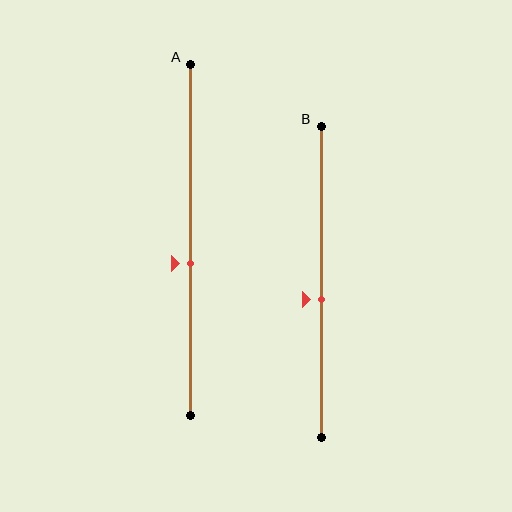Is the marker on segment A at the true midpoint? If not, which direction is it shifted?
No, the marker on segment A is shifted downward by about 7% of the segment length.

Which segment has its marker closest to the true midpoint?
Segment B has its marker closest to the true midpoint.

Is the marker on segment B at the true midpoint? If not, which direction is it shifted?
No, the marker on segment B is shifted downward by about 6% of the segment length.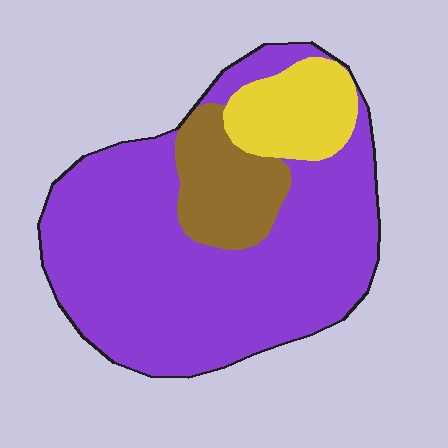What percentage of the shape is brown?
Brown covers about 15% of the shape.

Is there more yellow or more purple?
Purple.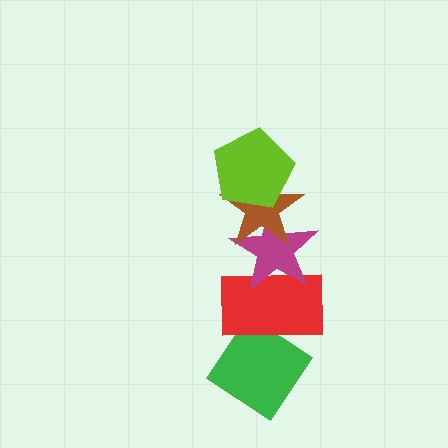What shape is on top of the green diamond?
The red rectangle is on top of the green diamond.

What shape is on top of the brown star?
The lime pentagon is on top of the brown star.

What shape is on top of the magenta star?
The brown star is on top of the magenta star.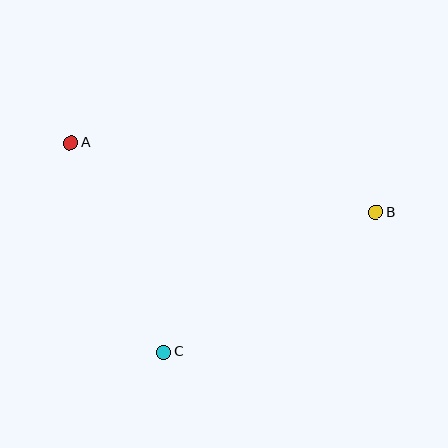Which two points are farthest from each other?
Points A and B are farthest from each other.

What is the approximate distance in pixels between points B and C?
The distance between B and C is approximately 254 pixels.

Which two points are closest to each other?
Points A and C are closest to each other.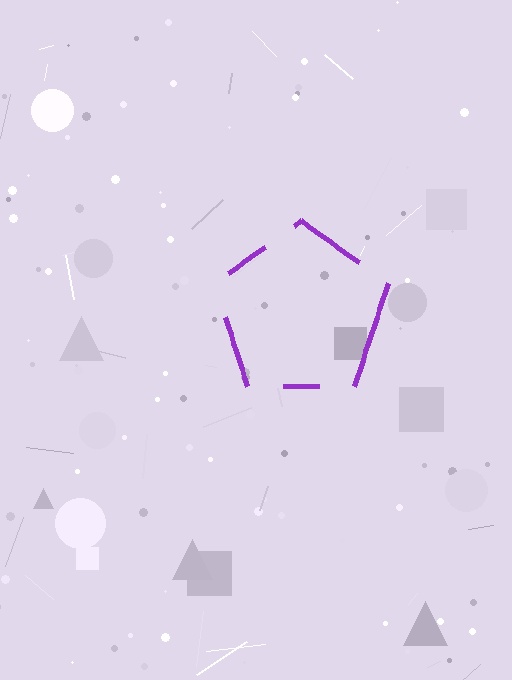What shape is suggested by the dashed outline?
The dashed outline suggests a pentagon.